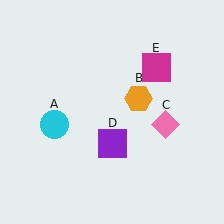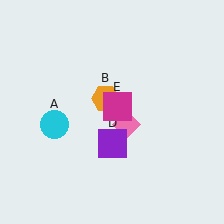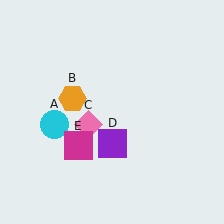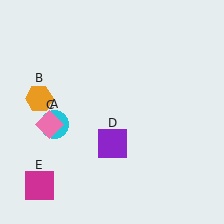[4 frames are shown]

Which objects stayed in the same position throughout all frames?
Cyan circle (object A) and purple square (object D) remained stationary.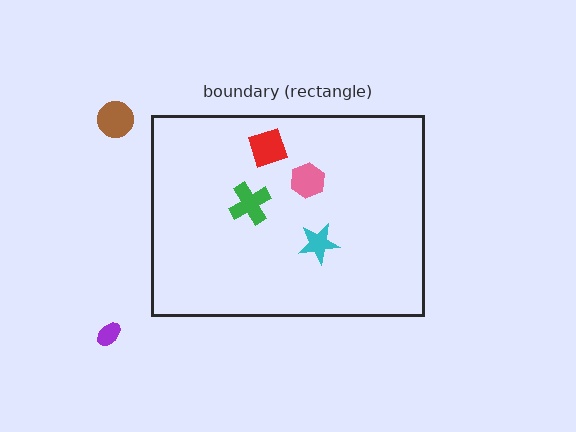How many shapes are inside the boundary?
4 inside, 2 outside.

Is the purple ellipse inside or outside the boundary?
Outside.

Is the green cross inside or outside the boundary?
Inside.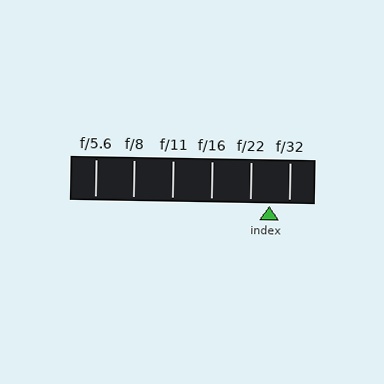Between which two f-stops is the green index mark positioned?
The index mark is between f/22 and f/32.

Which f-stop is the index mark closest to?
The index mark is closest to f/22.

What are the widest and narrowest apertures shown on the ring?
The widest aperture shown is f/5.6 and the narrowest is f/32.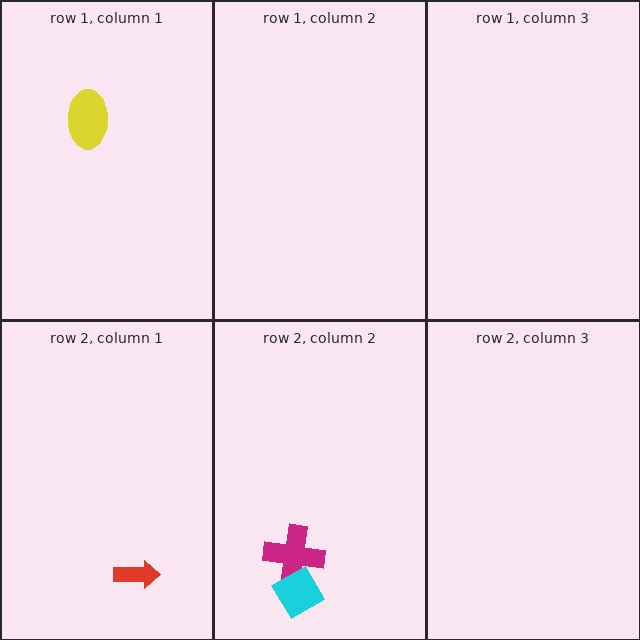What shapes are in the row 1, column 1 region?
The yellow ellipse.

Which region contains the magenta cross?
The row 2, column 2 region.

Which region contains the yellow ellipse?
The row 1, column 1 region.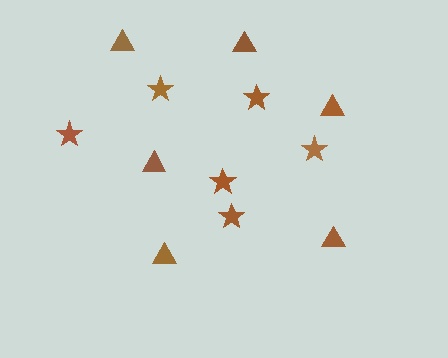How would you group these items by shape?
There are 2 groups: one group of triangles (6) and one group of stars (6).